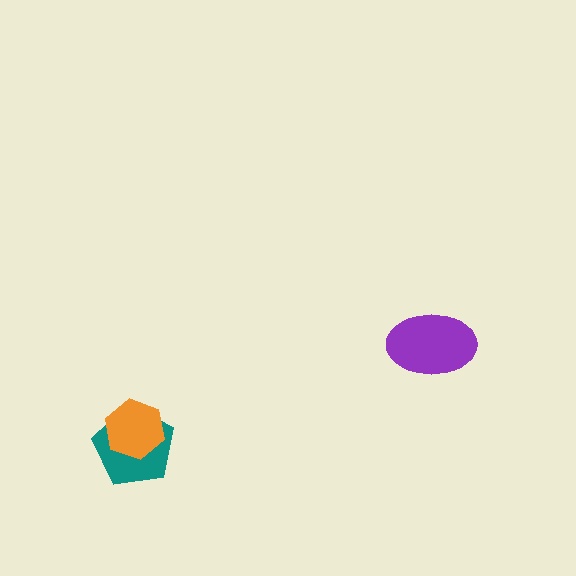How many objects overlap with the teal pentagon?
1 object overlaps with the teal pentagon.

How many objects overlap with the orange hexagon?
1 object overlaps with the orange hexagon.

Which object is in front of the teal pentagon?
The orange hexagon is in front of the teal pentagon.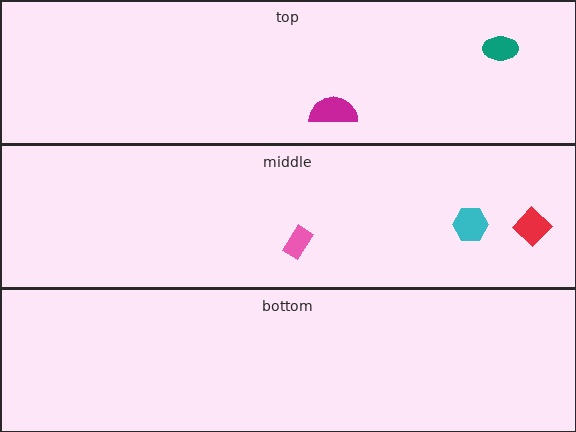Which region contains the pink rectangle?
The middle region.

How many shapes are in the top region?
2.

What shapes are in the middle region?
The pink rectangle, the red diamond, the cyan hexagon.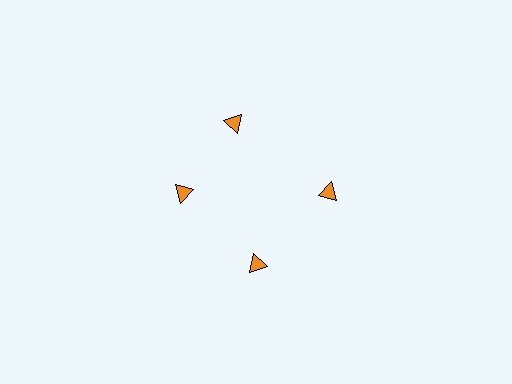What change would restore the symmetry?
The symmetry would be restored by rotating it back into even spacing with its neighbors so that all 4 triangles sit at equal angles and equal distance from the center.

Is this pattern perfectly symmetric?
No. The 4 orange triangles are arranged in a ring, but one element near the 12 o'clock position is rotated out of alignment along the ring, breaking the 4-fold rotational symmetry.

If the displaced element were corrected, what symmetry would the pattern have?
It would have 4-fold rotational symmetry — the pattern would map onto itself every 90 degrees.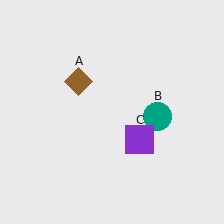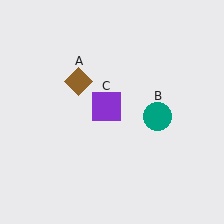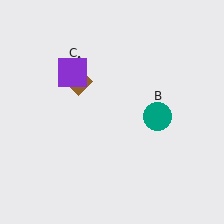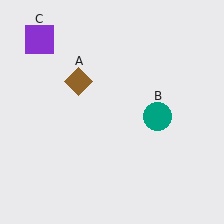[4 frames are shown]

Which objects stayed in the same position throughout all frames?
Brown diamond (object A) and teal circle (object B) remained stationary.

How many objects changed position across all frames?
1 object changed position: purple square (object C).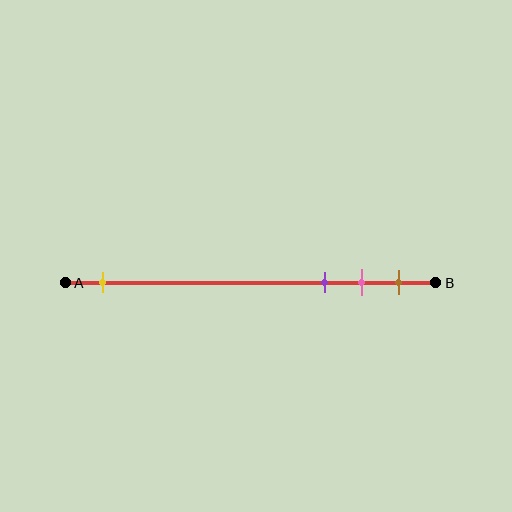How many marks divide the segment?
There are 4 marks dividing the segment.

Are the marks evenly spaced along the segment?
No, the marks are not evenly spaced.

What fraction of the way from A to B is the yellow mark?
The yellow mark is approximately 10% (0.1) of the way from A to B.